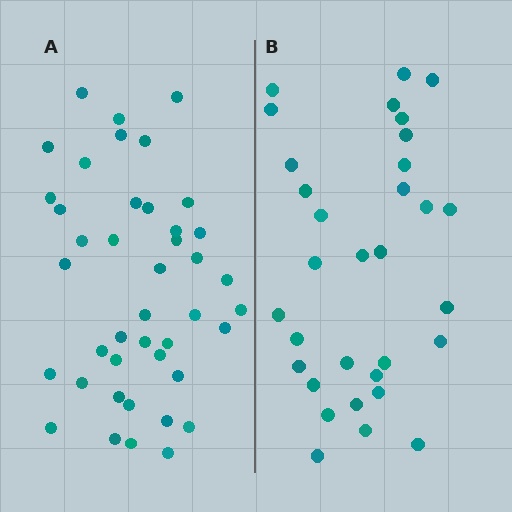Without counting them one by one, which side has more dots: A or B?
Region A (the left region) has more dots.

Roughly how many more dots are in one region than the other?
Region A has roughly 10 or so more dots than region B.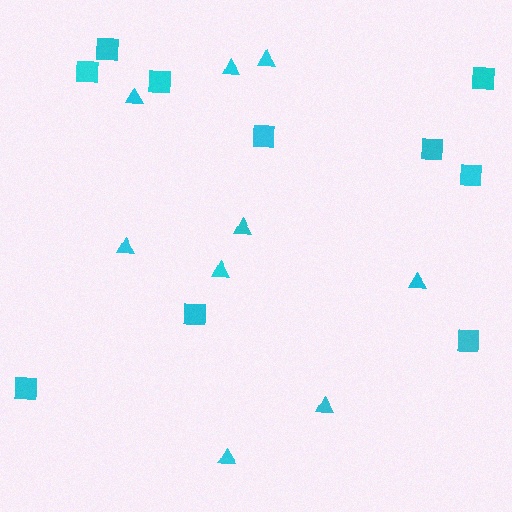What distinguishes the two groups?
There are 2 groups: one group of squares (10) and one group of triangles (9).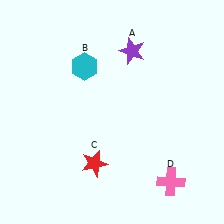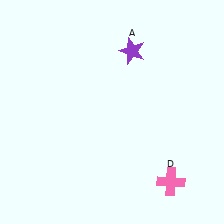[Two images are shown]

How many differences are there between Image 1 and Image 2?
There are 2 differences between the two images.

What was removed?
The cyan hexagon (B), the red star (C) were removed in Image 2.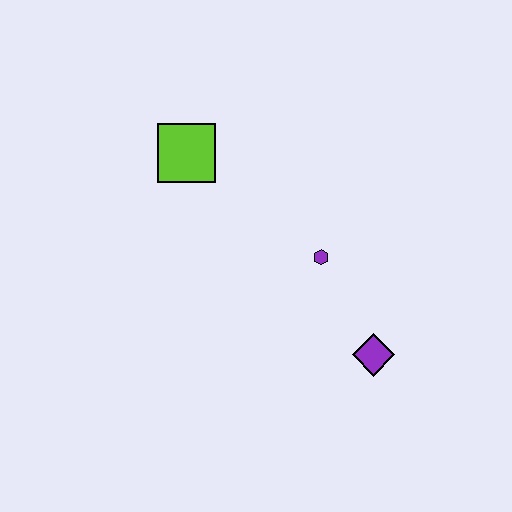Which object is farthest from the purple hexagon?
The lime square is farthest from the purple hexagon.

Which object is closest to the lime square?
The purple hexagon is closest to the lime square.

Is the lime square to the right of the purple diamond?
No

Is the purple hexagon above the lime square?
No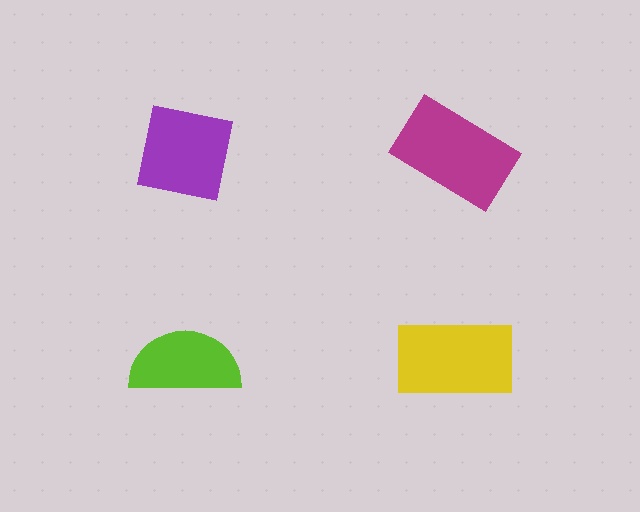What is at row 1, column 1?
A purple square.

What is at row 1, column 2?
A magenta rectangle.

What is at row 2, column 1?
A lime semicircle.